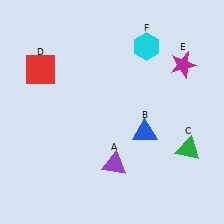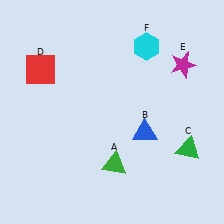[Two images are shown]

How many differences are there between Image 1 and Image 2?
There is 1 difference between the two images.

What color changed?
The triangle (A) changed from purple in Image 1 to green in Image 2.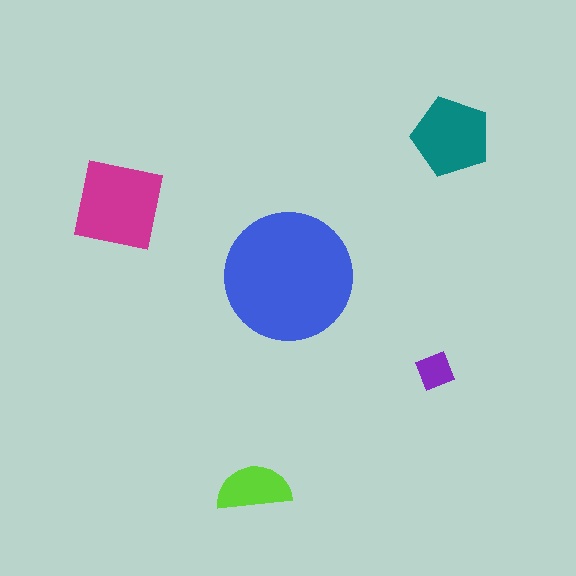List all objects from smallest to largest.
The purple diamond, the lime semicircle, the teal pentagon, the magenta square, the blue circle.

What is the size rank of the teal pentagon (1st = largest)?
3rd.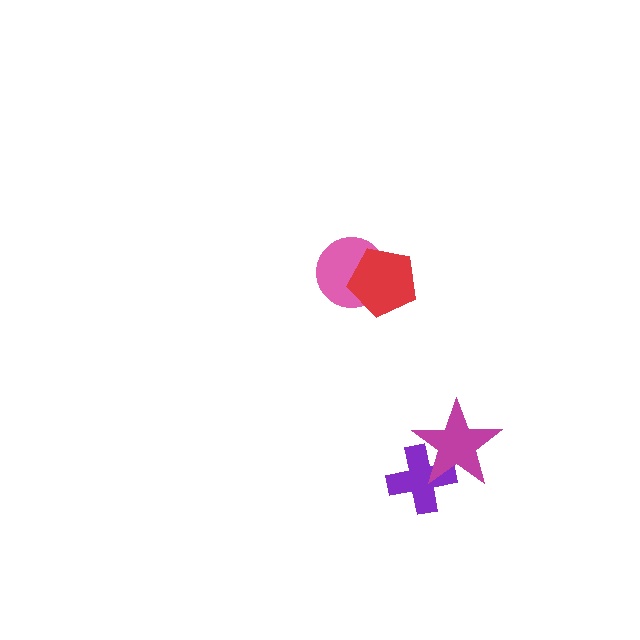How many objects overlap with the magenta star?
1 object overlaps with the magenta star.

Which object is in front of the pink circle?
The red pentagon is in front of the pink circle.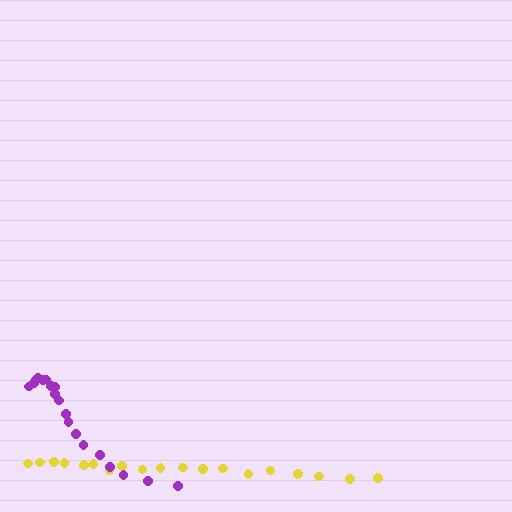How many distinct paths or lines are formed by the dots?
There are 2 distinct paths.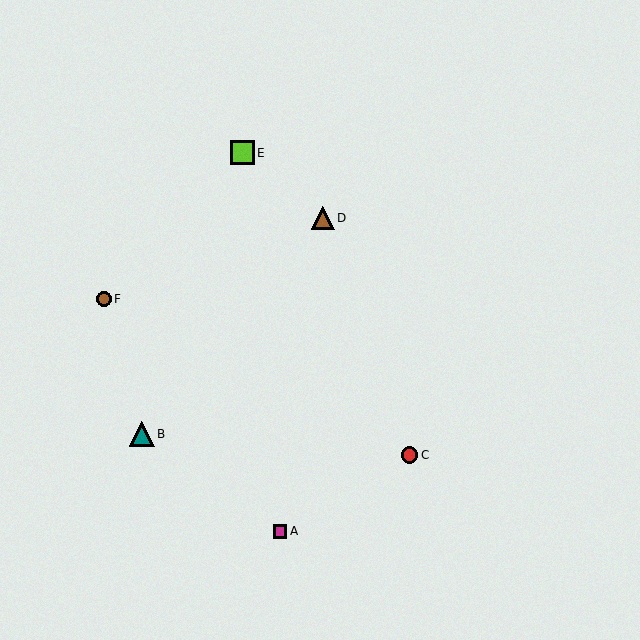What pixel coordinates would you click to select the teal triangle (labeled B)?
Click at (142, 434) to select the teal triangle B.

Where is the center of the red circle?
The center of the red circle is at (409, 455).